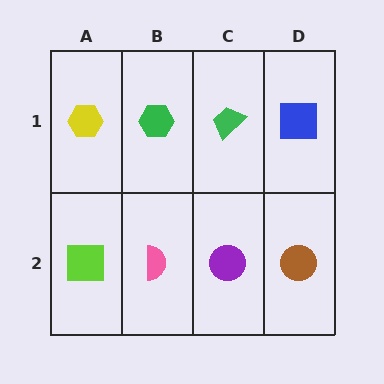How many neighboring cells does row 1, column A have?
2.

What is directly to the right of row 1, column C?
A blue square.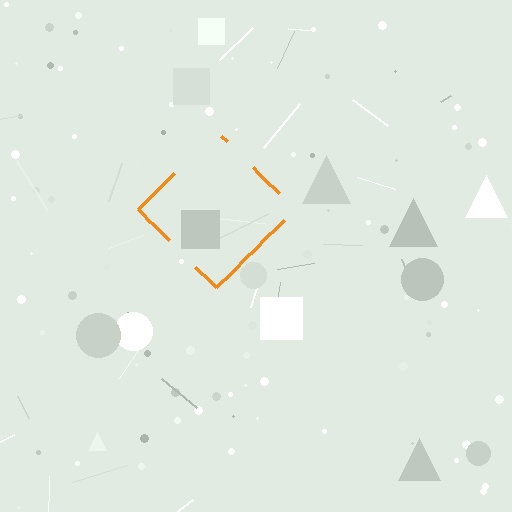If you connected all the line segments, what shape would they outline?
They would outline a diamond.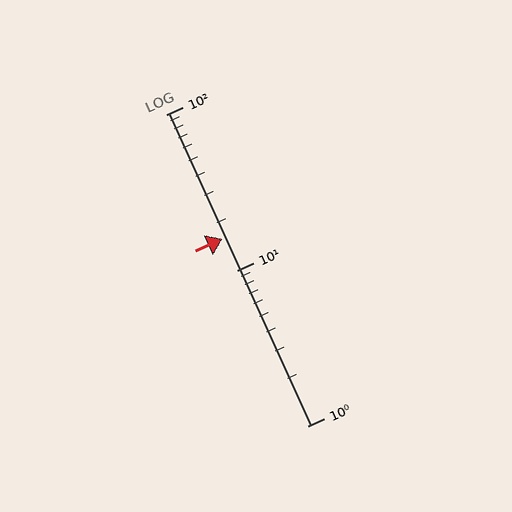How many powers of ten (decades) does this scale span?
The scale spans 2 decades, from 1 to 100.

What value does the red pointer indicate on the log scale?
The pointer indicates approximately 16.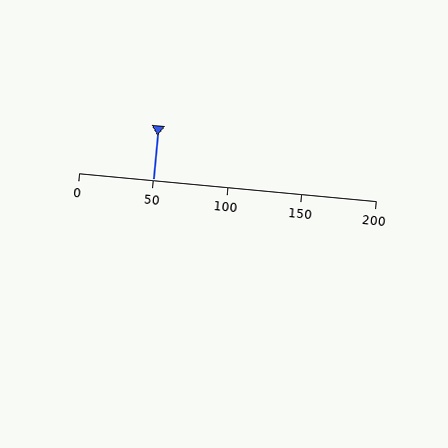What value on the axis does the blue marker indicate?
The marker indicates approximately 50.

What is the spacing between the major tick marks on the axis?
The major ticks are spaced 50 apart.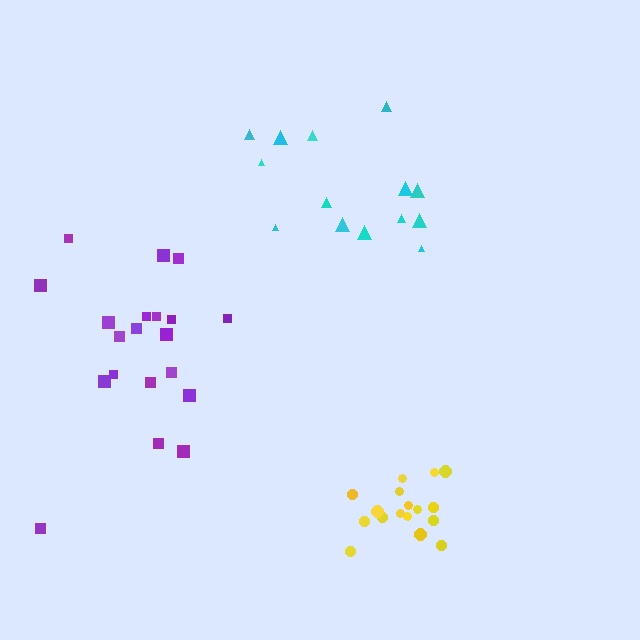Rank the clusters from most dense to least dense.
yellow, purple, cyan.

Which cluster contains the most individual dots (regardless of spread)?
Purple (20).